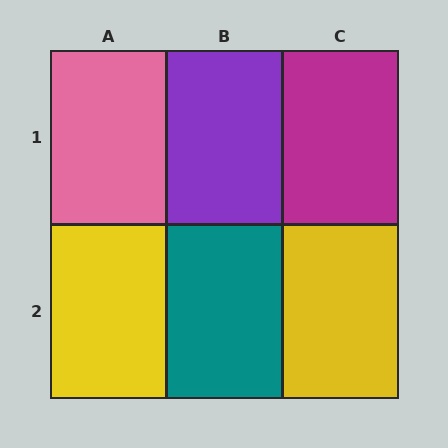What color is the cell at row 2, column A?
Yellow.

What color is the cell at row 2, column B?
Teal.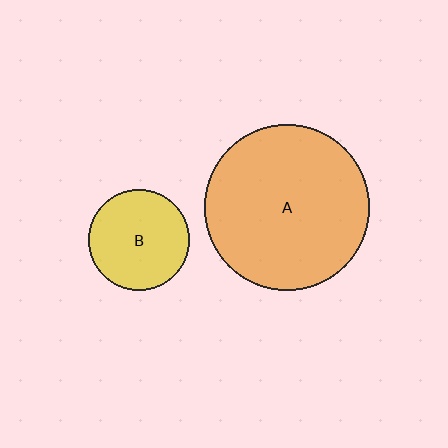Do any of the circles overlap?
No, none of the circles overlap.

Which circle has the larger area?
Circle A (orange).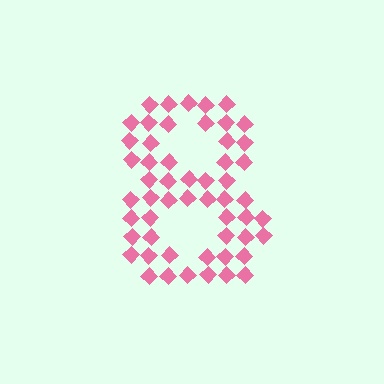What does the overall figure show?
The overall figure shows the digit 8.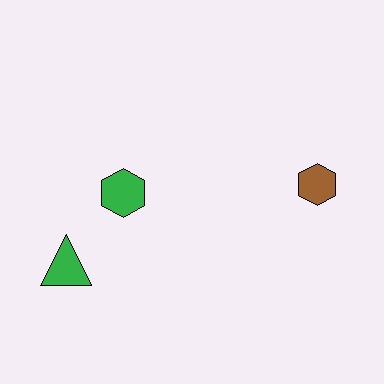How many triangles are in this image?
There is 1 triangle.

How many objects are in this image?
There are 3 objects.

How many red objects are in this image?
There are no red objects.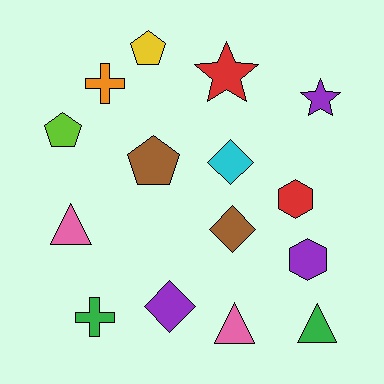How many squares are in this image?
There are no squares.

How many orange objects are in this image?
There is 1 orange object.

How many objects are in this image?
There are 15 objects.